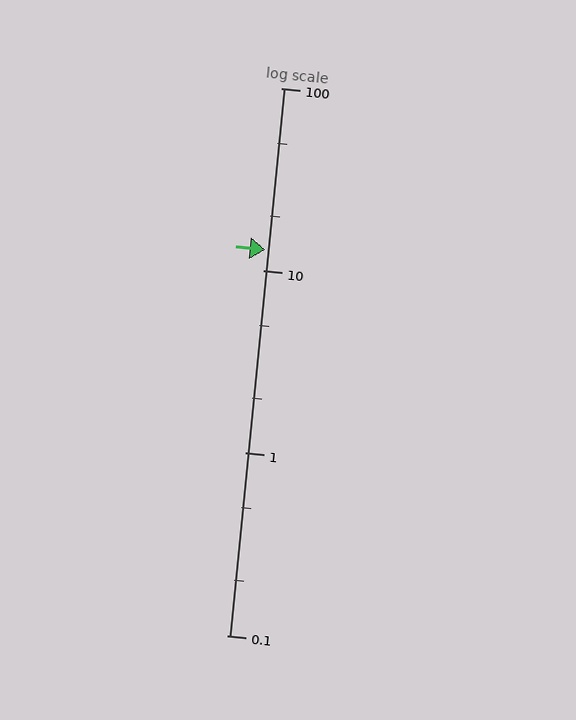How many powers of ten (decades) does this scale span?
The scale spans 3 decades, from 0.1 to 100.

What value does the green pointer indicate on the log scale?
The pointer indicates approximately 13.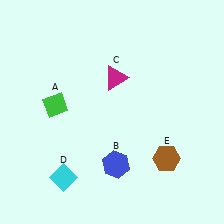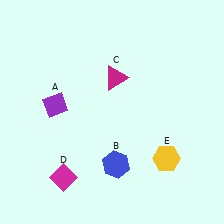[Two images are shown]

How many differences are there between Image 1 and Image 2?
There are 3 differences between the two images.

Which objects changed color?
A changed from green to purple. D changed from cyan to magenta. E changed from brown to yellow.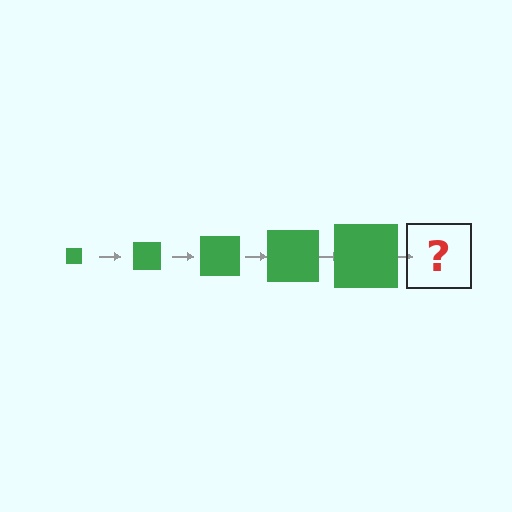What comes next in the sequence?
The next element should be a green square, larger than the previous one.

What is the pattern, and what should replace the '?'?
The pattern is that the square gets progressively larger each step. The '?' should be a green square, larger than the previous one.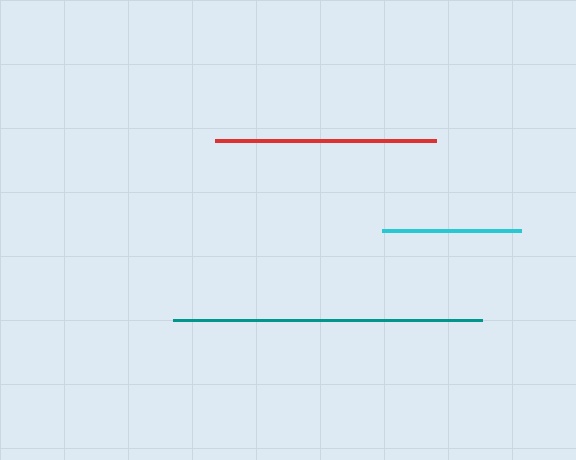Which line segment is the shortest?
The cyan line is the shortest at approximately 139 pixels.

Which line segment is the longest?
The teal line is the longest at approximately 308 pixels.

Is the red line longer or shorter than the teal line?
The teal line is longer than the red line.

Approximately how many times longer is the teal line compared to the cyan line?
The teal line is approximately 2.2 times the length of the cyan line.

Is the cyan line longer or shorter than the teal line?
The teal line is longer than the cyan line.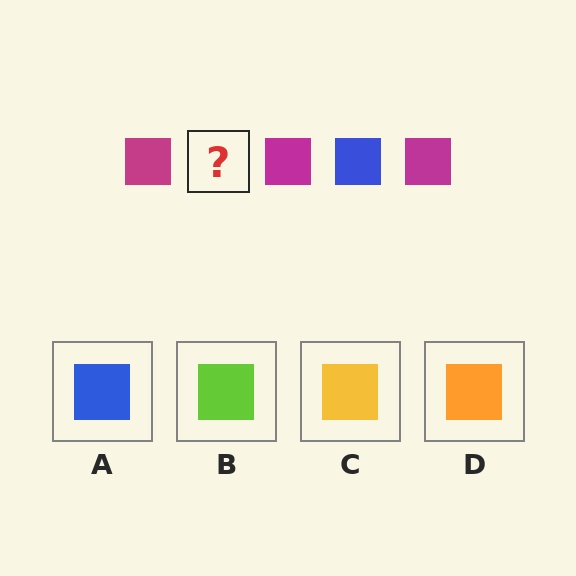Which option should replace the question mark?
Option A.